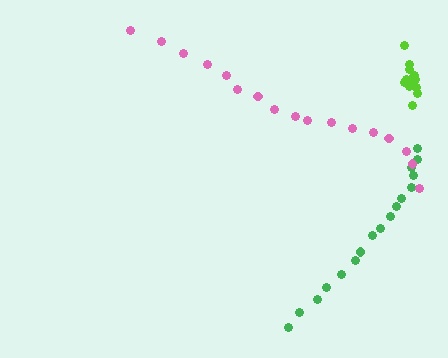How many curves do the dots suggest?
There are 3 distinct paths.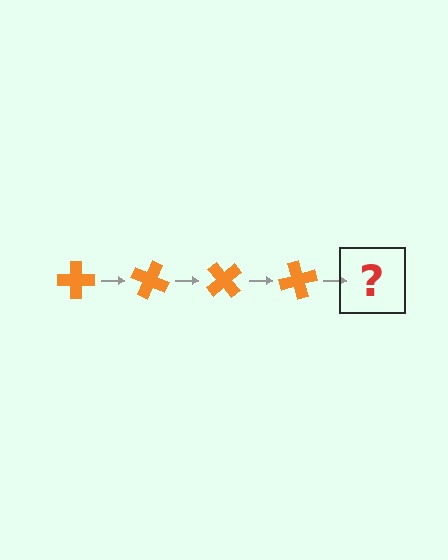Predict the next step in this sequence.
The next step is an orange cross rotated 100 degrees.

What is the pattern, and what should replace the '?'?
The pattern is that the cross rotates 25 degrees each step. The '?' should be an orange cross rotated 100 degrees.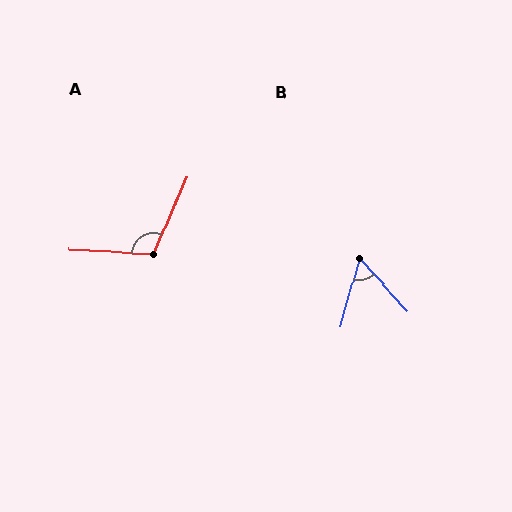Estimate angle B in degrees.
Approximately 58 degrees.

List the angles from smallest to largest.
B (58°), A (110°).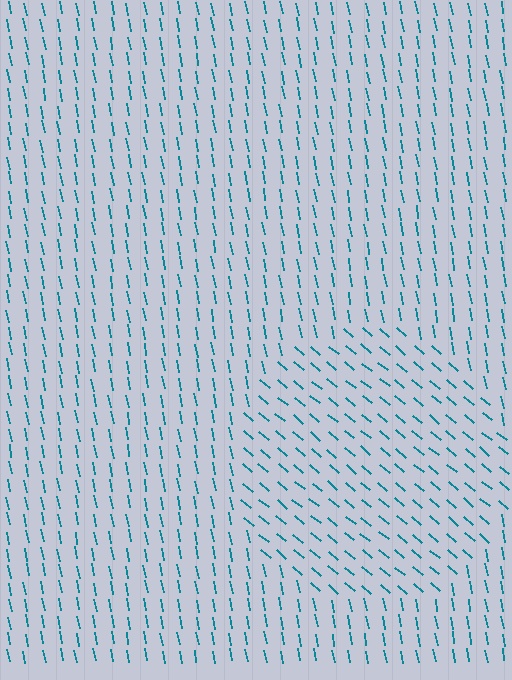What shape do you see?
I see a circle.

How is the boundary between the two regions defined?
The boundary is defined purely by a change in line orientation (approximately 39 degrees difference). All lines are the same color and thickness.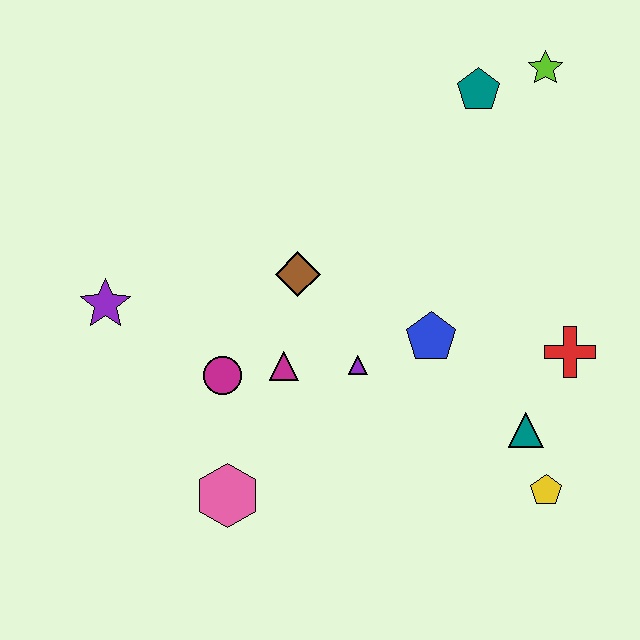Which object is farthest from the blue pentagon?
The purple star is farthest from the blue pentagon.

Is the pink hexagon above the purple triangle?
No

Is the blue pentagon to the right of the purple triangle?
Yes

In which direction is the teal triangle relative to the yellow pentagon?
The teal triangle is above the yellow pentagon.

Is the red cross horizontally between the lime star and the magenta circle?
No